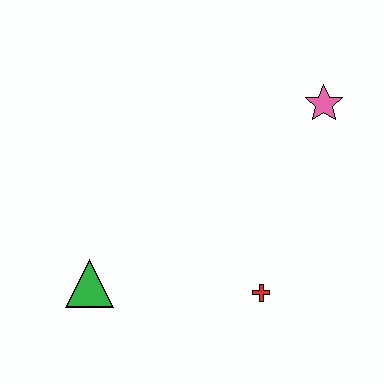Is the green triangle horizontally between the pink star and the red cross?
No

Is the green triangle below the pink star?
Yes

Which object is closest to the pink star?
The red cross is closest to the pink star.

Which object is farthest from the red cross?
The pink star is farthest from the red cross.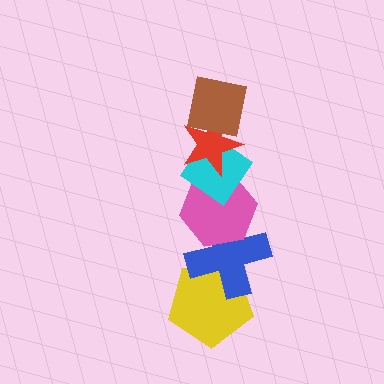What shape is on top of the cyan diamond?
The red star is on top of the cyan diamond.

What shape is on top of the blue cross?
The pink hexagon is on top of the blue cross.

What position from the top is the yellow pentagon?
The yellow pentagon is 6th from the top.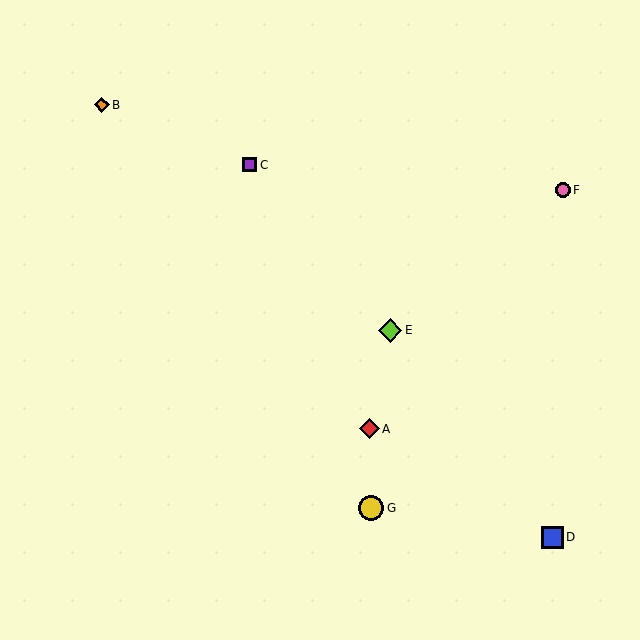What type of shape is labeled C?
Shape C is a purple square.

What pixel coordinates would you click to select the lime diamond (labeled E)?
Click at (390, 330) to select the lime diamond E.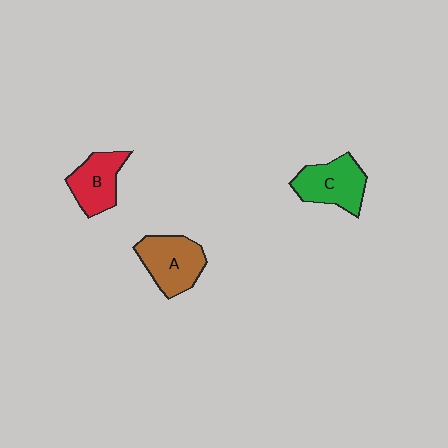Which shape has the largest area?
Shape A (brown).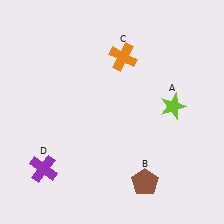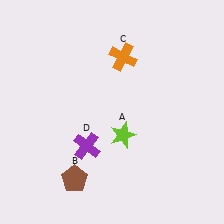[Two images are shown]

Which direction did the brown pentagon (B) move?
The brown pentagon (B) moved left.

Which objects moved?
The objects that moved are: the lime star (A), the brown pentagon (B), the purple cross (D).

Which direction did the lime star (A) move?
The lime star (A) moved left.